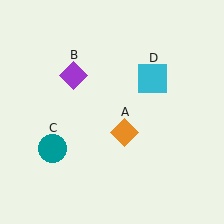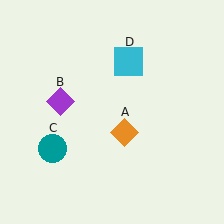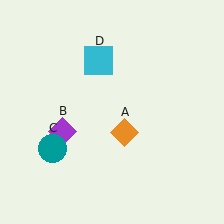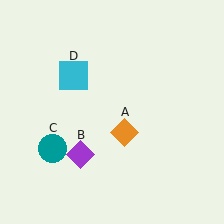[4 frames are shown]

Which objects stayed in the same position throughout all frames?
Orange diamond (object A) and teal circle (object C) remained stationary.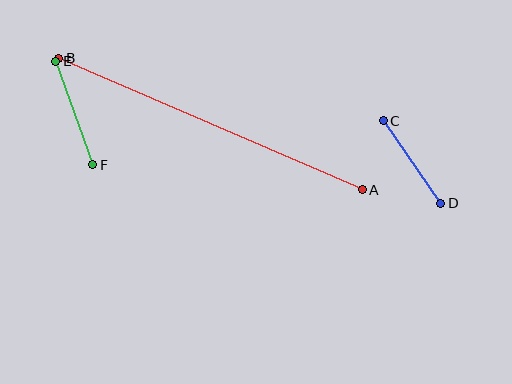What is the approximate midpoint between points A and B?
The midpoint is at approximately (210, 124) pixels.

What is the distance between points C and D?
The distance is approximately 100 pixels.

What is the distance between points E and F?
The distance is approximately 109 pixels.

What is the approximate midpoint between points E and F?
The midpoint is at approximately (74, 113) pixels.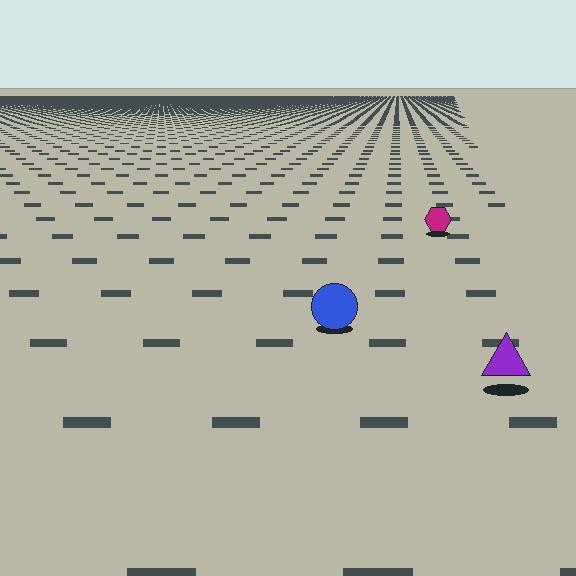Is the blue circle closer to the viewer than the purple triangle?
No. The purple triangle is closer — you can tell from the texture gradient: the ground texture is coarser near it.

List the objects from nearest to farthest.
From nearest to farthest: the purple triangle, the blue circle, the magenta hexagon.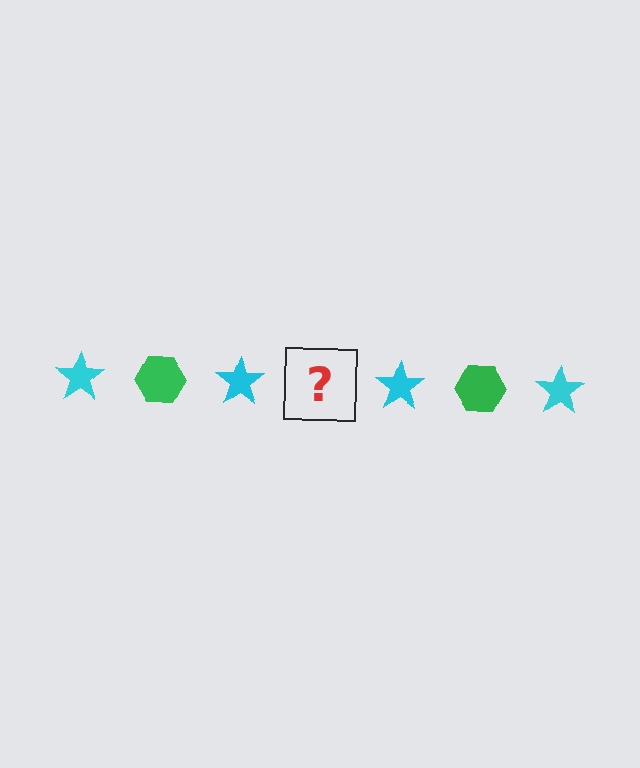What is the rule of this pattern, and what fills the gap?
The rule is that the pattern alternates between cyan star and green hexagon. The gap should be filled with a green hexagon.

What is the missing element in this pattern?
The missing element is a green hexagon.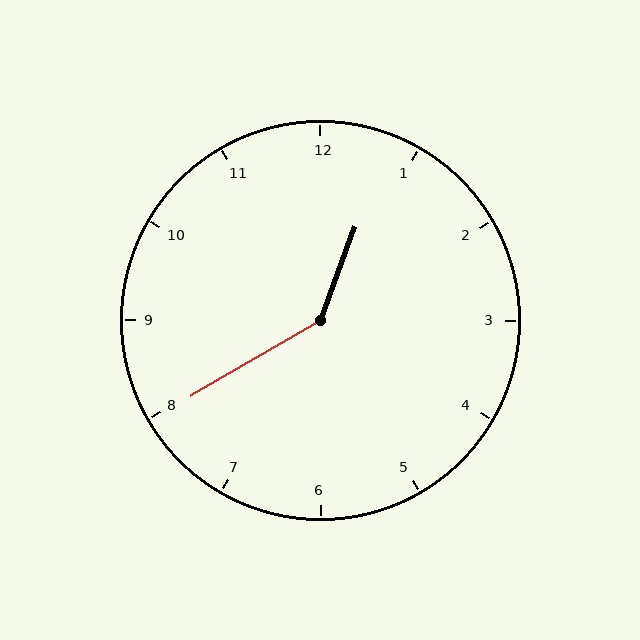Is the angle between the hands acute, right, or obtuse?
It is obtuse.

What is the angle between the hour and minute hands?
Approximately 140 degrees.